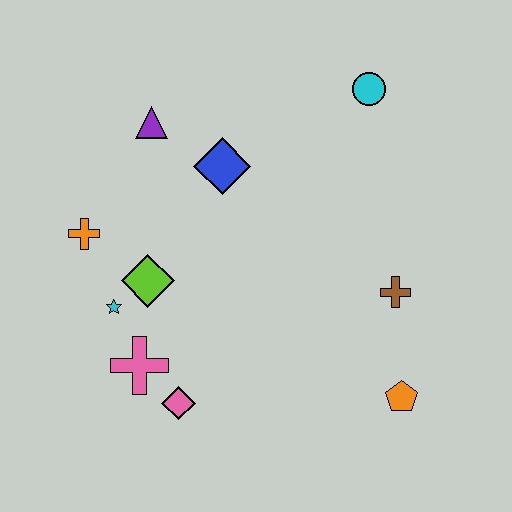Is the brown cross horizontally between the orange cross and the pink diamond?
No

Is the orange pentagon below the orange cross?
Yes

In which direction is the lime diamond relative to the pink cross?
The lime diamond is above the pink cross.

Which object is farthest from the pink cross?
The cyan circle is farthest from the pink cross.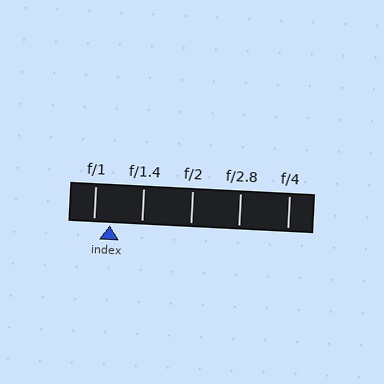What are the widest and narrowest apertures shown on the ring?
The widest aperture shown is f/1 and the narrowest is f/4.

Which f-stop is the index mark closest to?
The index mark is closest to f/1.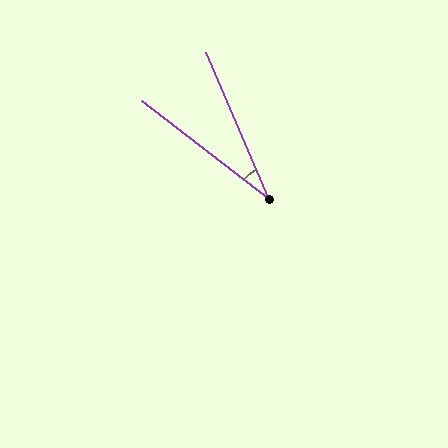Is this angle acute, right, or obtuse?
It is acute.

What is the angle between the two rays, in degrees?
Approximately 29 degrees.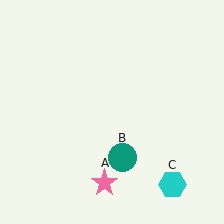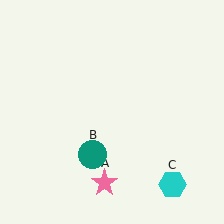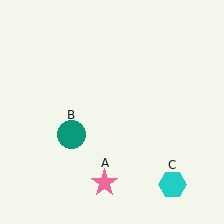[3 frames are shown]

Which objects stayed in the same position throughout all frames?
Pink star (object A) and cyan hexagon (object C) remained stationary.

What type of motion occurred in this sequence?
The teal circle (object B) rotated clockwise around the center of the scene.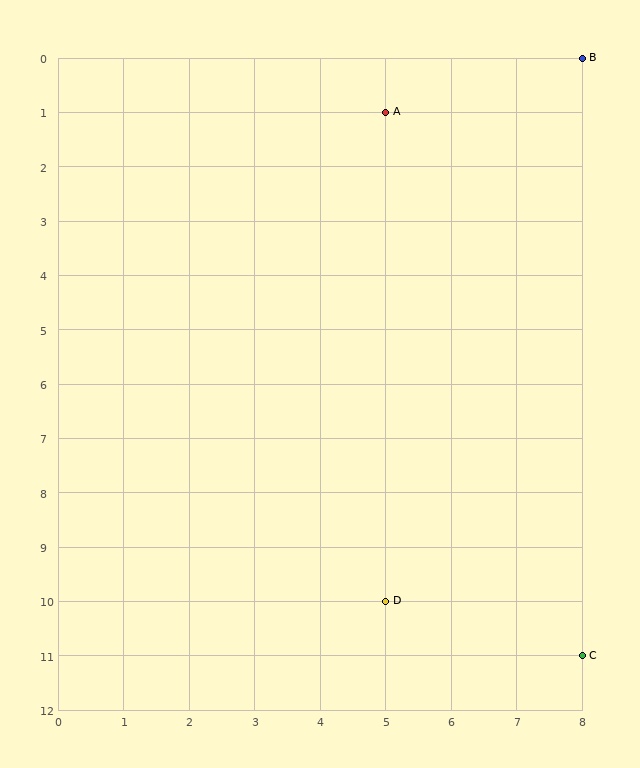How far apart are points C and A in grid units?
Points C and A are 3 columns and 10 rows apart (about 10.4 grid units diagonally).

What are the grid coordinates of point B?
Point B is at grid coordinates (8, 0).